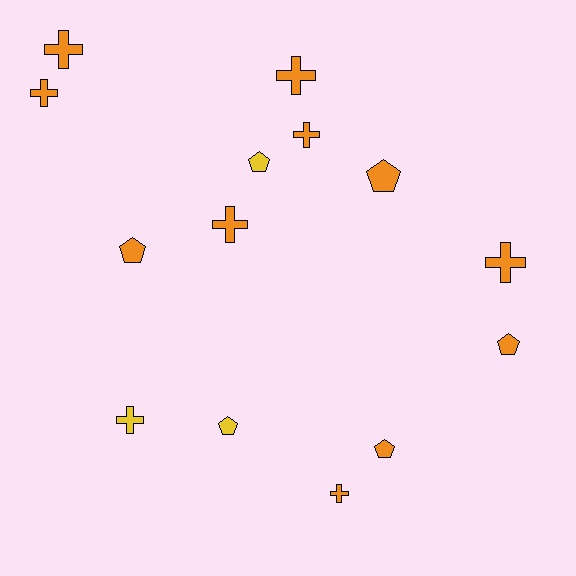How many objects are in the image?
There are 14 objects.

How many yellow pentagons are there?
There are 2 yellow pentagons.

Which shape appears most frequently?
Cross, with 8 objects.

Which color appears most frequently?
Orange, with 11 objects.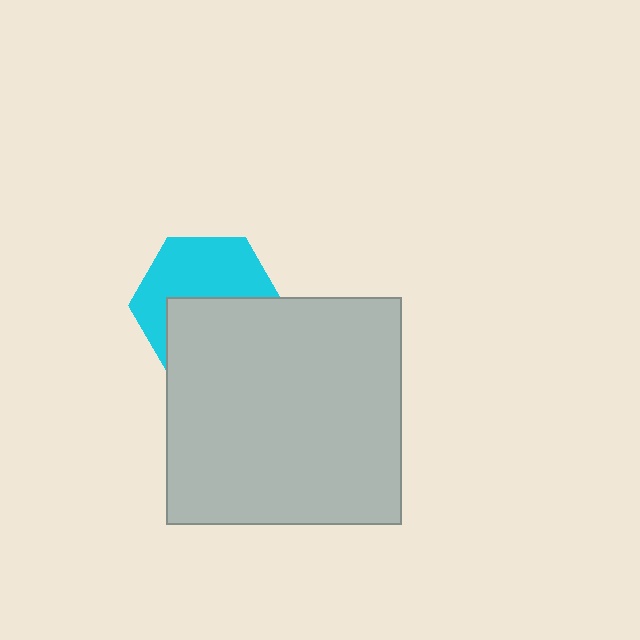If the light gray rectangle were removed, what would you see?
You would see the complete cyan hexagon.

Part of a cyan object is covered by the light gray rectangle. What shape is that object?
It is a hexagon.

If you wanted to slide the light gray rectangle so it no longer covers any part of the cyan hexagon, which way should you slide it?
Slide it down — that is the most direct way to separate the two shapes.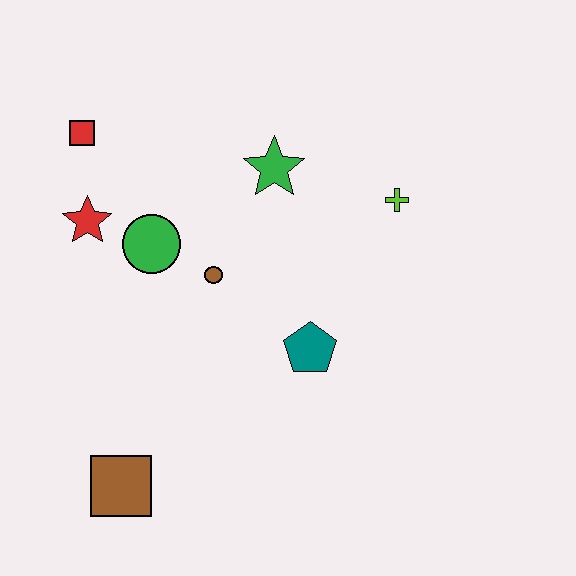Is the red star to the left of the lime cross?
Yes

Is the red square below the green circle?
No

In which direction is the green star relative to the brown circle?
The green star is above the brown circle.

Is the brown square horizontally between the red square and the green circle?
Yes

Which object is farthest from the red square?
The brown square is farthest from the red square.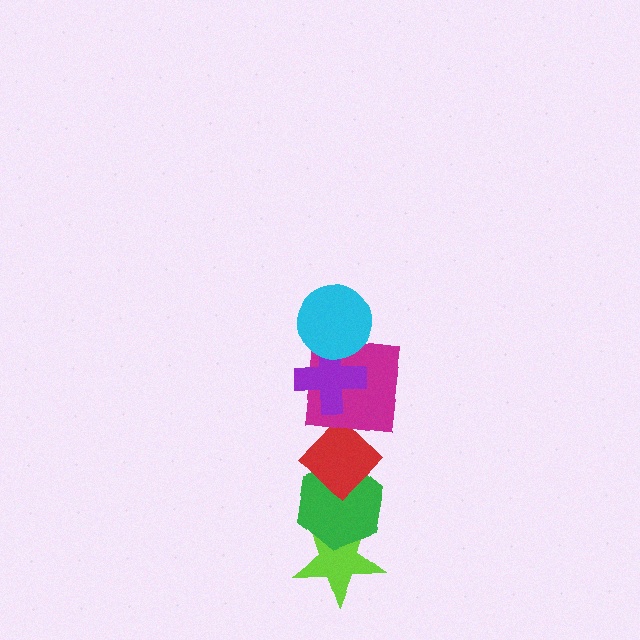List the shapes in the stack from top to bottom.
From top to bottom: the cyan circle, the purple cross, the magenta square, the red diamond, the green hexagon, the lime star.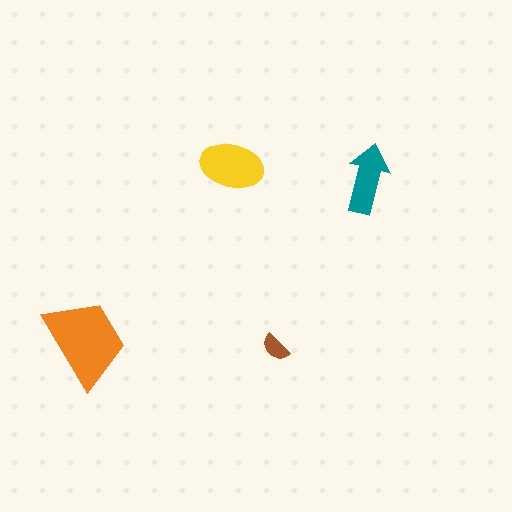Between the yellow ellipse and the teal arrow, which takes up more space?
The yellow ellipse.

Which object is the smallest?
The brown semicircle.